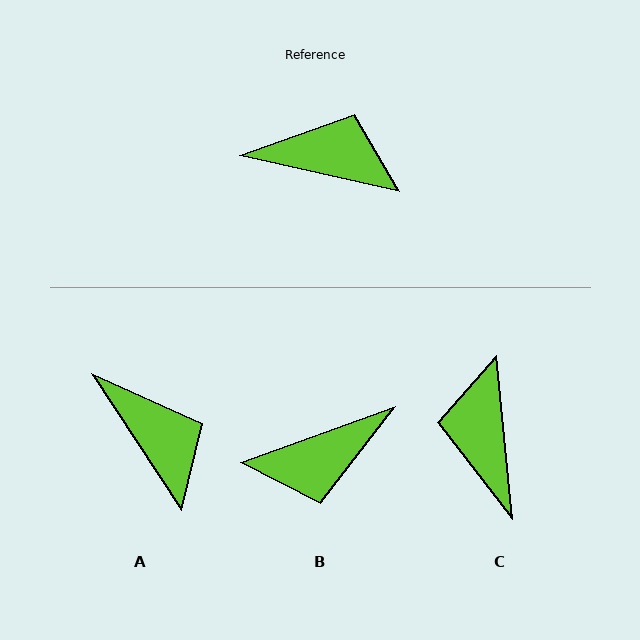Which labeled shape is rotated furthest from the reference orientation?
B, about 147 degrees away.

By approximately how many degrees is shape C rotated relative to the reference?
Approximately 108 degrees counter-clockwise.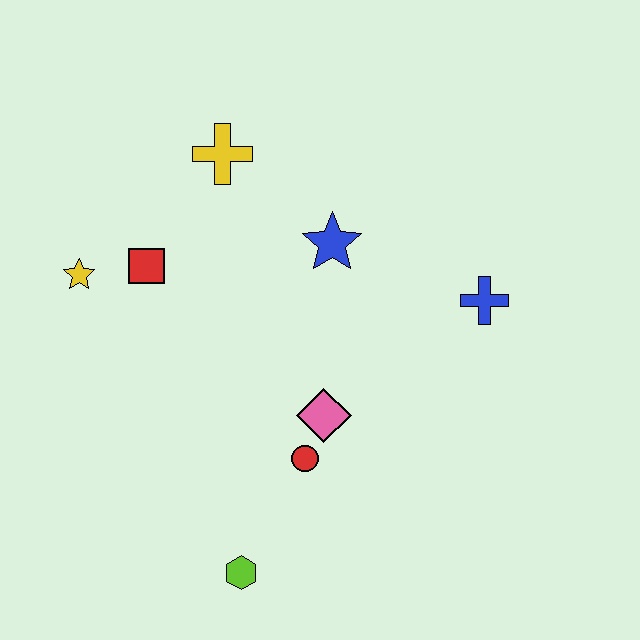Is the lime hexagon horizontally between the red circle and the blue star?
No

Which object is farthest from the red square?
The blue cross is farthest from the red square.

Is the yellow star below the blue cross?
No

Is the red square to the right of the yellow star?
Yes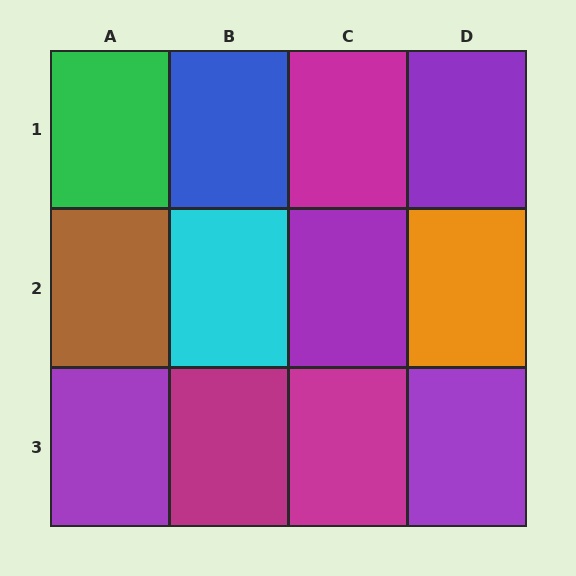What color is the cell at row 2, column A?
Brown.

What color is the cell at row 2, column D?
Orange.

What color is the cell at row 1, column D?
Purple.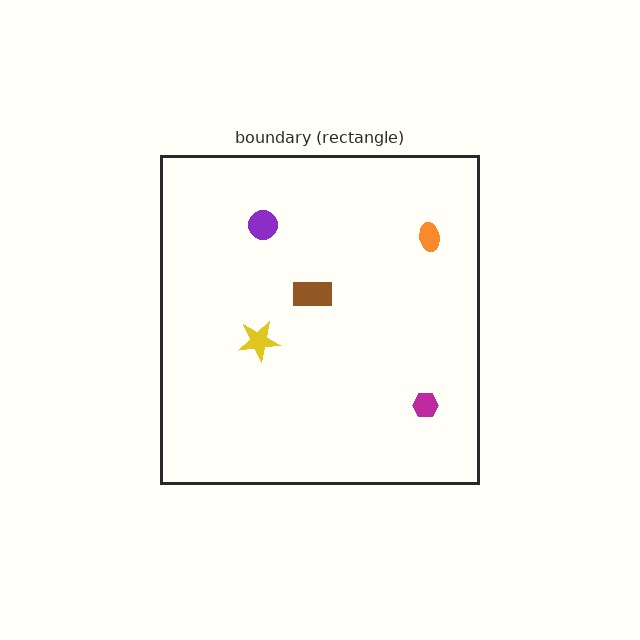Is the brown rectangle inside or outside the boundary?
Inside.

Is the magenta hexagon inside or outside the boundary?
Inside.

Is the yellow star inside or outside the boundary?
Inside.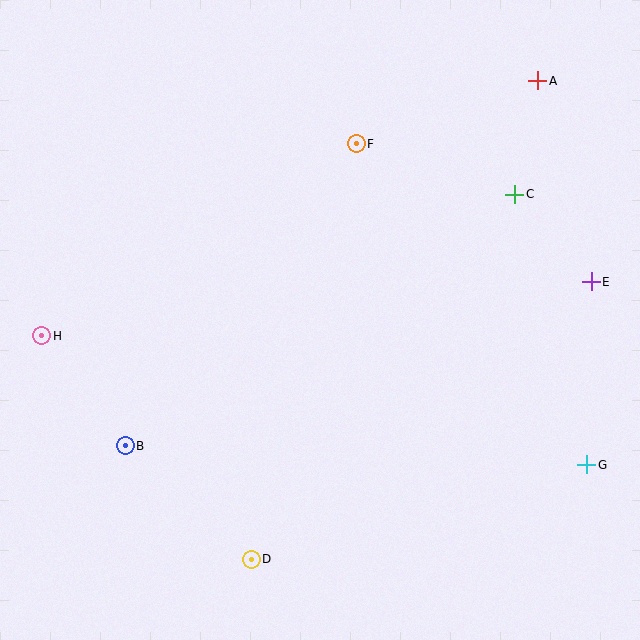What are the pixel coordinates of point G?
Point G is at (587, 465).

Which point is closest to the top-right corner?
Point A is closest to the top-right corner.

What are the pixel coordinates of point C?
Point C is at (515, 194).